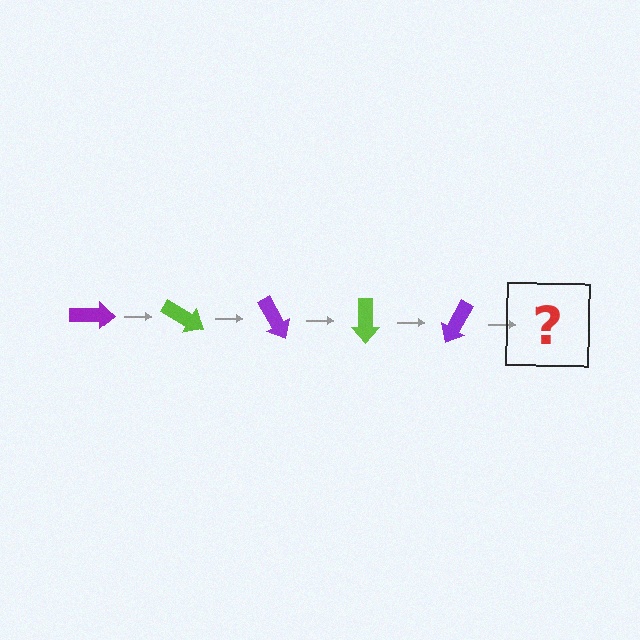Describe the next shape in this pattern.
It should be a lime arrow, rotated 150 degrees from the start.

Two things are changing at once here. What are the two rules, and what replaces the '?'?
The two rules are that it rotates 30 degrees each step and the color cycles through purple and lime. The '?' should be a lime arrow, rotated 150 degrees from the start.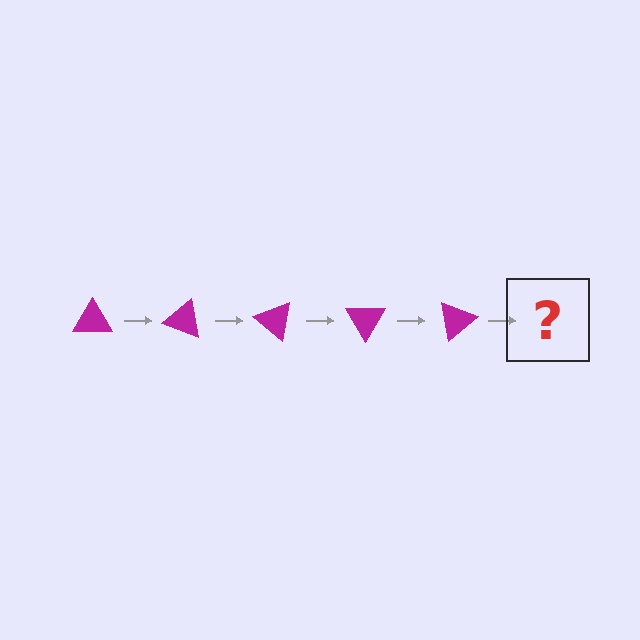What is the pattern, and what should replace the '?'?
The pattern is that the triangle rotates 20 degrees each step. The '?' should be a magenta triangle rotated 100 degrees.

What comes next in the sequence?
The next element should be a magenta triangle rotated 100 degrees.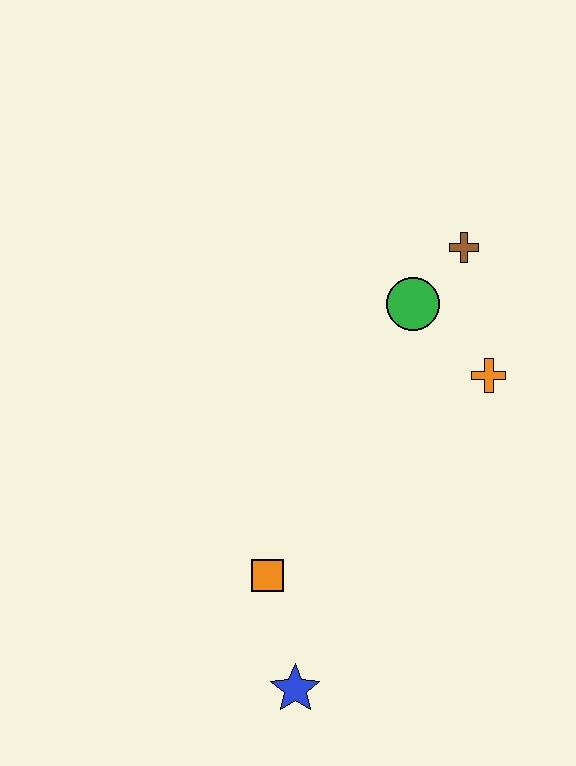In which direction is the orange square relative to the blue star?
The orange square is above the blue star.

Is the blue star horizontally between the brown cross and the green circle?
No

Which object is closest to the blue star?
The orange square is closest to the blue star.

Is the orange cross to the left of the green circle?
No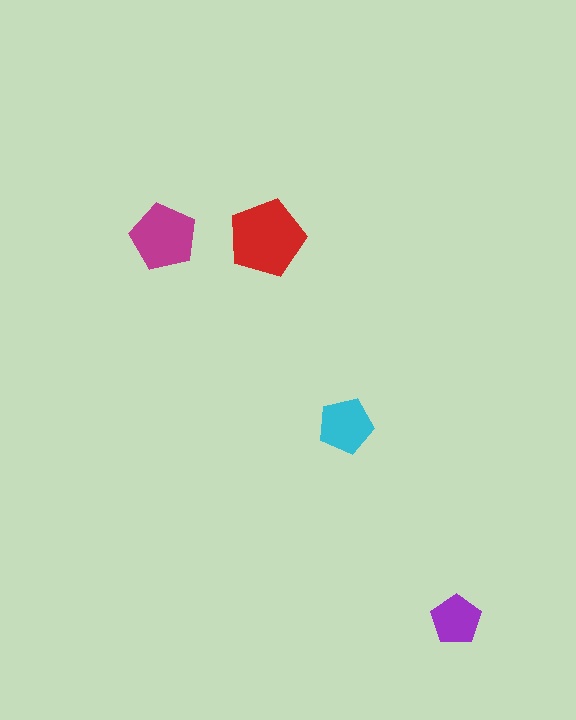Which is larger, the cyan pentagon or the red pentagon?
The red one.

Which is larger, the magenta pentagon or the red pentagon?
The red one.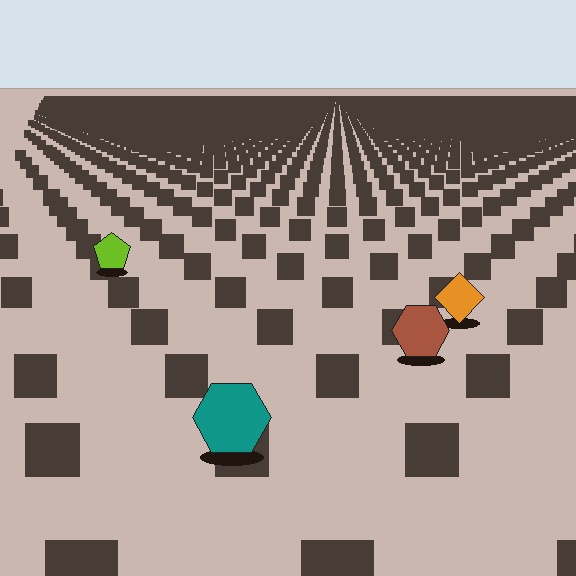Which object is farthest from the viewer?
The lime pentagon is farthest from the viewer. It appears smaller and the ground texture around it is denser.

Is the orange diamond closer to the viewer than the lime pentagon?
Yes. The orange diamond is closer — you can tell from the texture gradient: the ground texture is coarser near it.